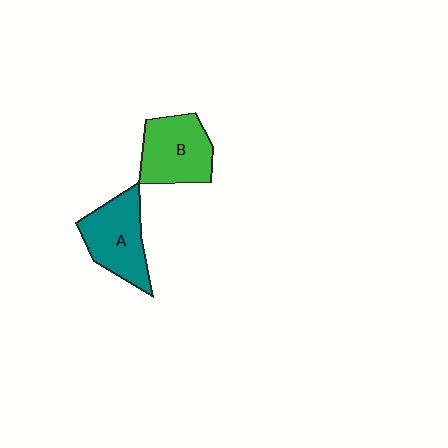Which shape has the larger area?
Shape A (teal).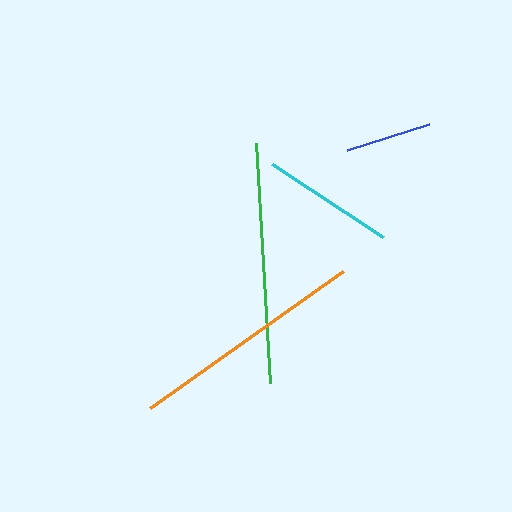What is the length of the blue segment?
The blue segment is approximately 87 pixels long.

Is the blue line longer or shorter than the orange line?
The orange line is longer than the blue line.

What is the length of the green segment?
The green segment is approximately 240 pixels long.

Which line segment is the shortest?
The blue line is the shortest at approximately 87 pixels.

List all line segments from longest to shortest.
From longest to shortest: green, orange, cyan, blue.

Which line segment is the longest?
The green line is the longest at approximately 240 pixels.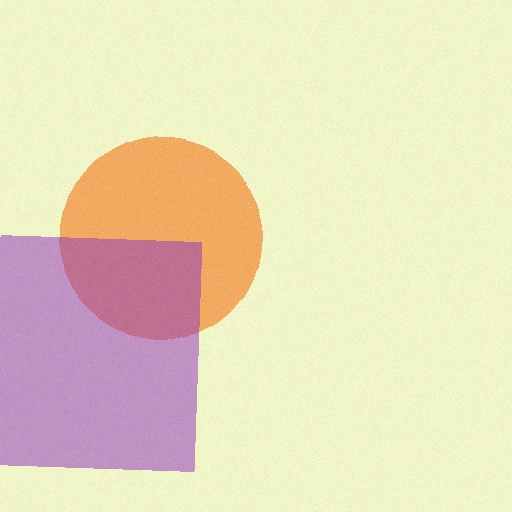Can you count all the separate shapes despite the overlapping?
Yes, there are 2 separate shapes.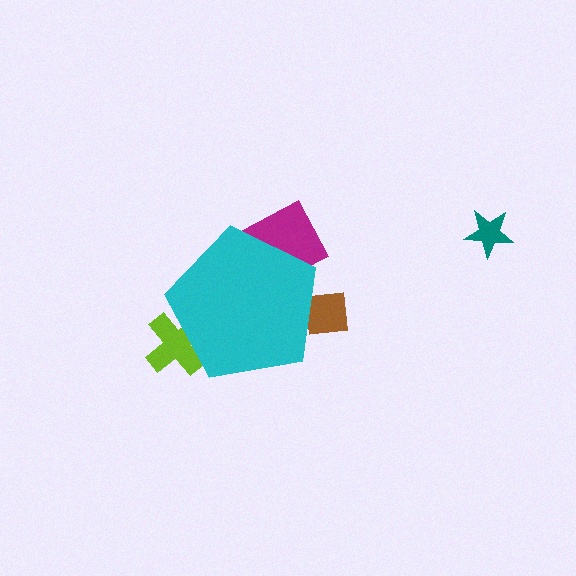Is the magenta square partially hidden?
Yes, the magenta square is partially hidden behind the cyan pentagon.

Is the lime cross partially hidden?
Yes, the lime cross is partially hidden behind the cyan pentagon.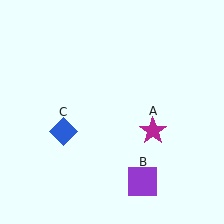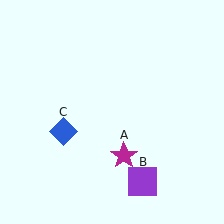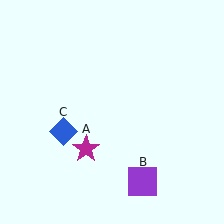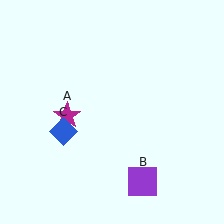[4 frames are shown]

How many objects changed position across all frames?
1 object changed position: magenta star (object A).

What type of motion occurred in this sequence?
The magenta star (object A) rotated clockwise around the center of the scene.